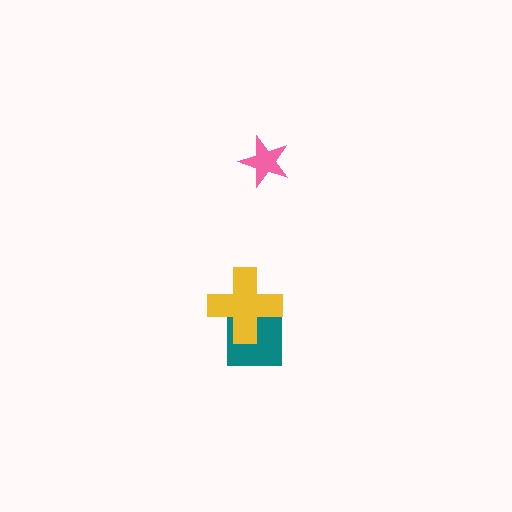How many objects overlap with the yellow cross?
1 object overlaps with the yellow cross.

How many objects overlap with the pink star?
0 objects overlap with the pink star.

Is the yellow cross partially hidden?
No, no other shape covers it.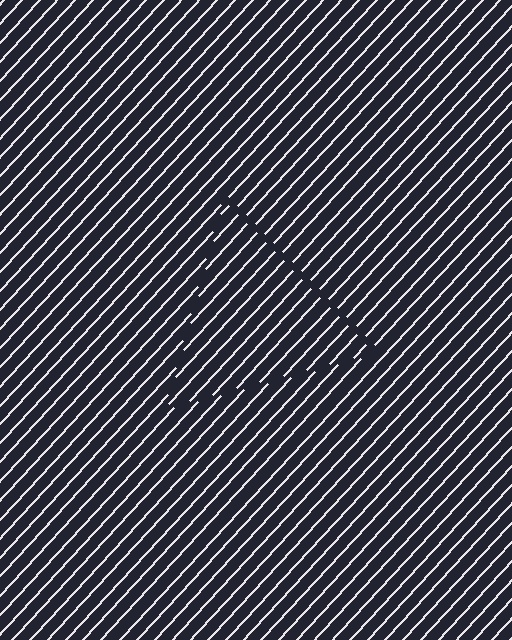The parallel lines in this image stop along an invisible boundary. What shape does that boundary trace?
An illusory triangle. The interior of the shape contains the same grating, shifted by half a period — the contour is defined by the phase discontinuity where line-ends from the inner and outer gratings abut.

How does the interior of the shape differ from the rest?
The interior of the shape contains the same grating, shifted by half a period — the contour is defined by the phase discontinuity where line-ends from the inner and outer gratings abut.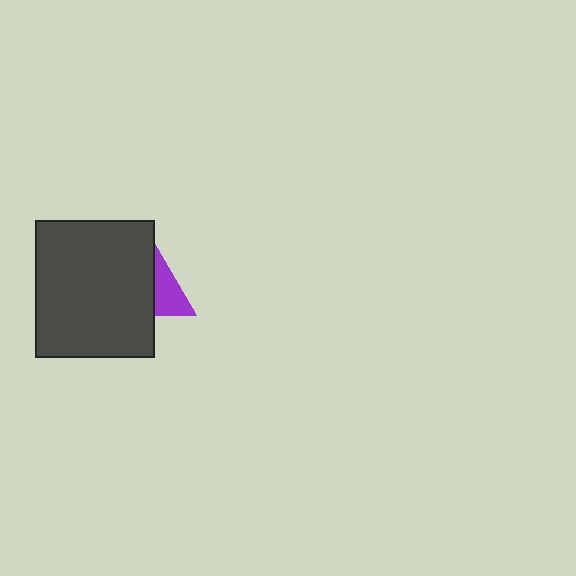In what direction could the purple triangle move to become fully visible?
The purple triangle could move right. That would shift it out from behind the dark gray rectangle entirely.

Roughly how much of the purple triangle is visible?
A small part of it is visible (roughly 30%).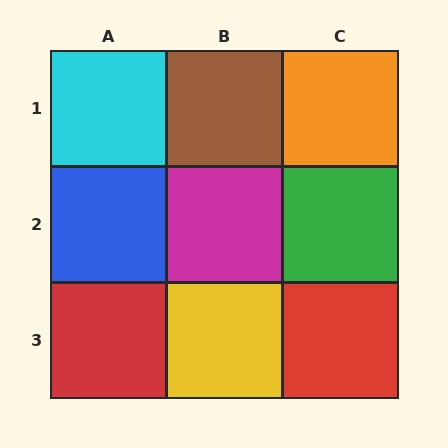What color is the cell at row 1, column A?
Cyan.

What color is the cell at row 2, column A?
Blue.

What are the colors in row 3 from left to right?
Red, yellow, red.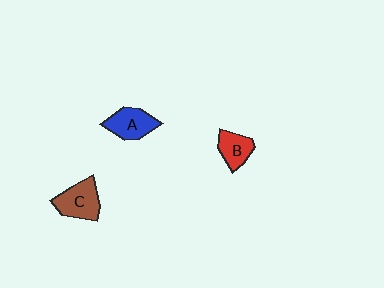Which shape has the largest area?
Shape C (brown).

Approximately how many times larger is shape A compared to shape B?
Approximately 1.3 times.